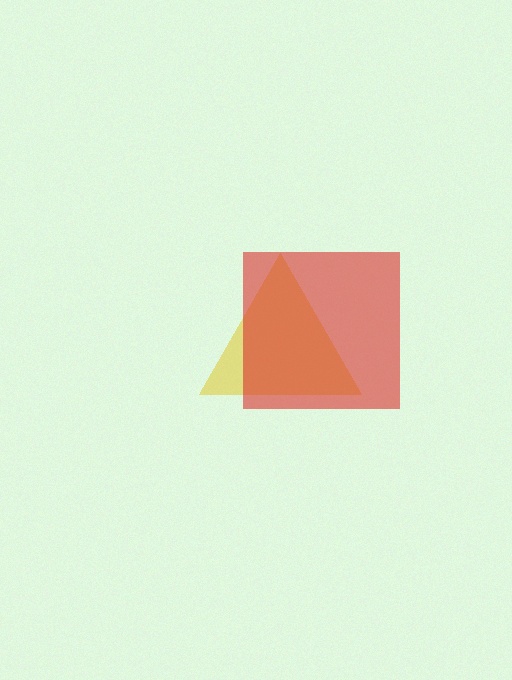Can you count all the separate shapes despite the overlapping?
Yes, there are 2 separate shapes.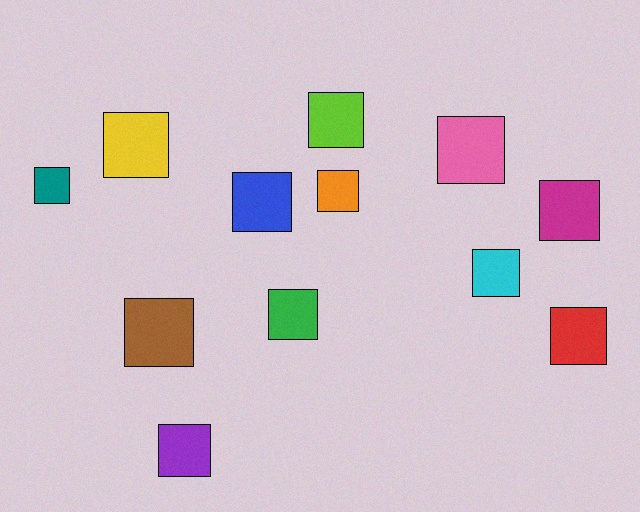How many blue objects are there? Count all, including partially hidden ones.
There is 1 blue object.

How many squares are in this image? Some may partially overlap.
There are 12 squares.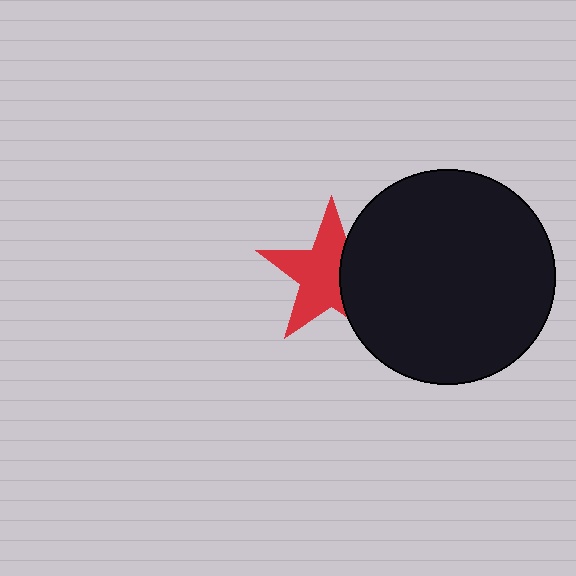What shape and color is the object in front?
The object in front is a black circle.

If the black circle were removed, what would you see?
You would see the complete red star.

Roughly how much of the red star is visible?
About half of it is visible (roughly 64%).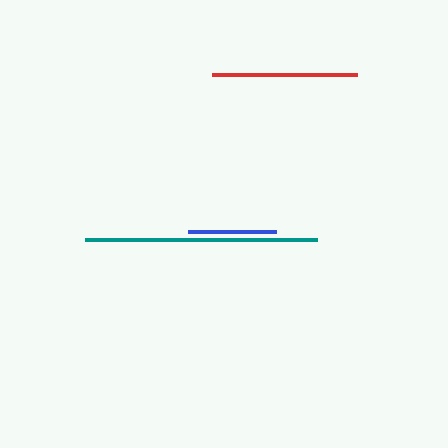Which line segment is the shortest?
The blue line is the shortest at approximately 88 pixels.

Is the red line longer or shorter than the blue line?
The red line is longer than the blue line.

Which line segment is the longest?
The teal line is the longest at approximately 232 pixels.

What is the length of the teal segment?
The teal segment is approximately 232 pixels long.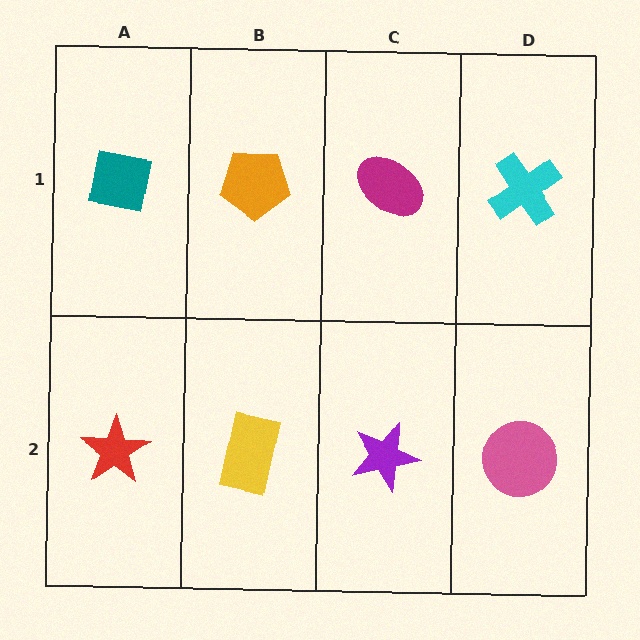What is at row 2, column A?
A red star.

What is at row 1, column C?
A magenta ellipse.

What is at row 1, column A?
A teal square.